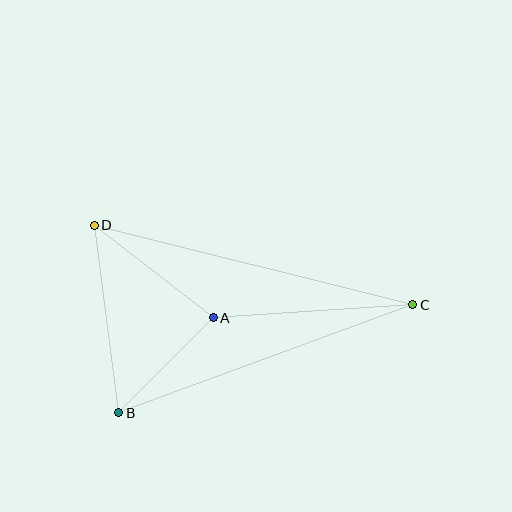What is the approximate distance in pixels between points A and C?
The distance between A and C is approximately 200 pixels.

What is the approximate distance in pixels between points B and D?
The distance between B and D is approximately 189 pixels.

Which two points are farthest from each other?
Points C and D are farthest from each other.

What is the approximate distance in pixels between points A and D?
The distance between A and D is approximately 151 pixels.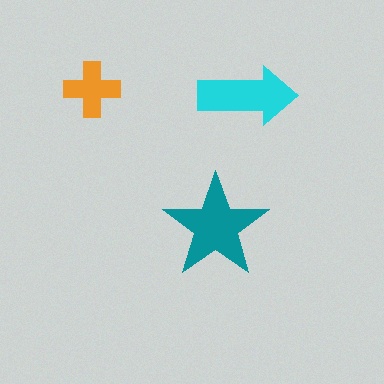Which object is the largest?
The teal star.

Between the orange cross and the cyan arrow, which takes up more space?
The cyan arrow.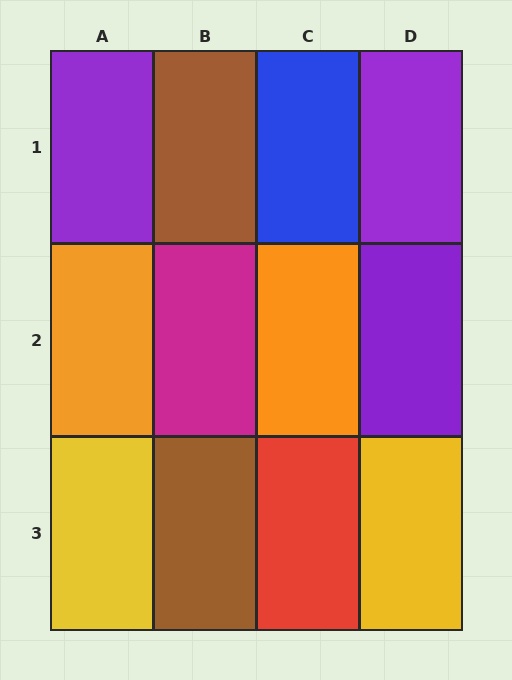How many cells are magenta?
1 cell is magenta.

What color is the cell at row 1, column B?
Brown.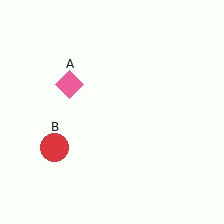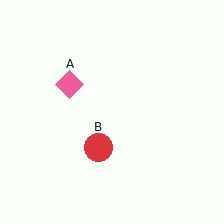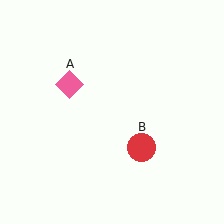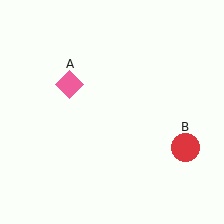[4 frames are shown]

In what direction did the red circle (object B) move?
The red circle (object B) moved right.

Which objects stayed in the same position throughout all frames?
Pink diamond (object A) remained stationary.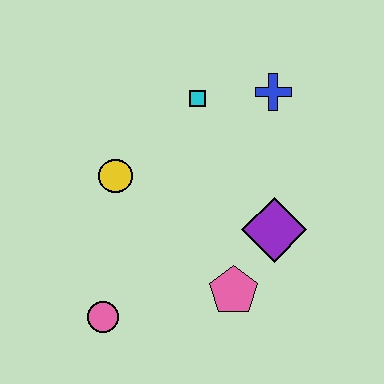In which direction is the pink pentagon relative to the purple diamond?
The pink pentagon is below the purple diamond.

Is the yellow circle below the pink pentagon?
No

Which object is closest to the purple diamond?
The pink pentagon is closest to the purple diamond.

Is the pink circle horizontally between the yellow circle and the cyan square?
No